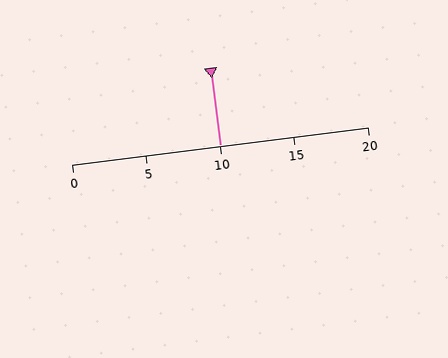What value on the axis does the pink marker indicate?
The marker indicates approximately 10.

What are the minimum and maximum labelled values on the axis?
The axis runs from 0 to 20.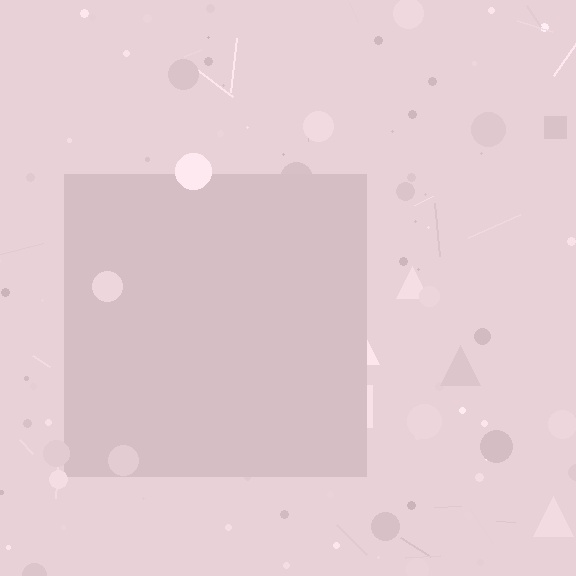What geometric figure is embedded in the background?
A square is embedded in the background.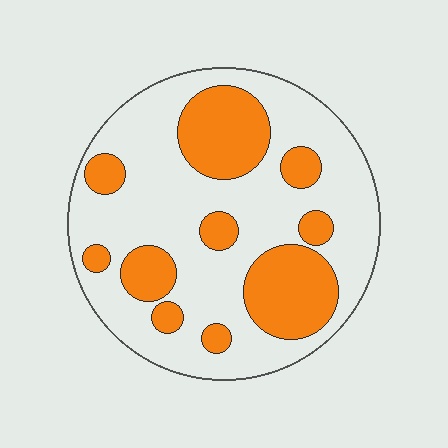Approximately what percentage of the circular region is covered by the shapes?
Approximately 30%.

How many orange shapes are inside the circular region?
10.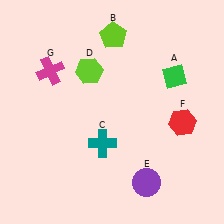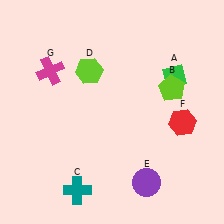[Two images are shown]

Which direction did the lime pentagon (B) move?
The lime pentagon (B) moved right.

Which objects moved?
The objects that moved are: the lime pentagon (B), the teal cross (C).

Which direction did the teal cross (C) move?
The teal cross (C) moved down.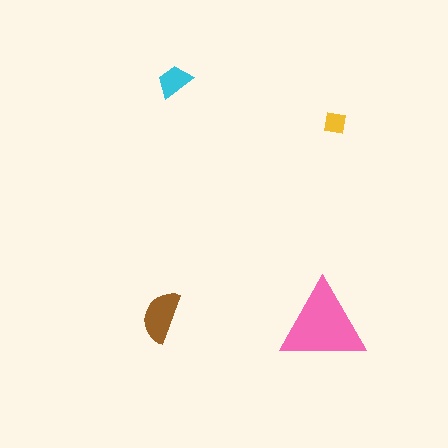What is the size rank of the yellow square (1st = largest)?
4th.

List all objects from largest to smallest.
The pink triangle, the brown semicircle, the cyan trapezoid, the yellow square.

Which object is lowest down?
The pink triangle is bottommost.